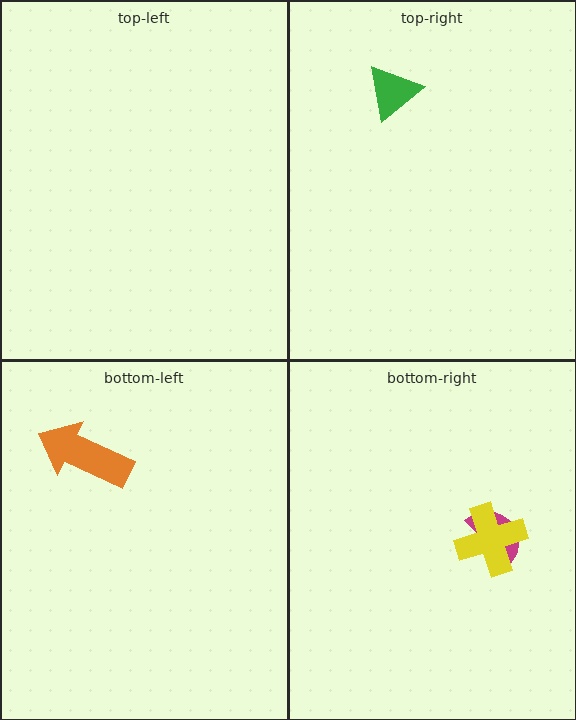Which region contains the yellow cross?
The bottom-right region.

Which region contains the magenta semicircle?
The bottom-right region.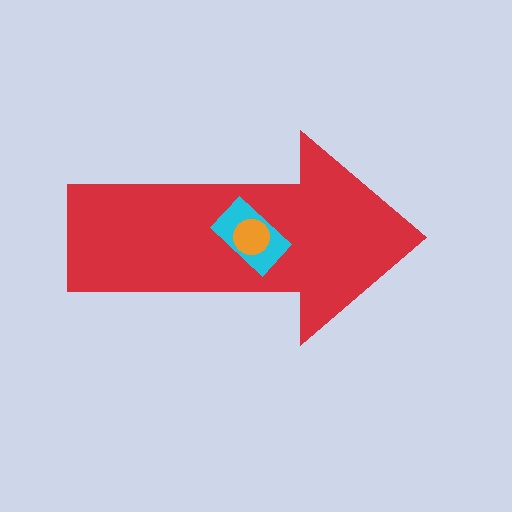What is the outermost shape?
The red arrow.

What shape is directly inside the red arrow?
The cyan rectangle.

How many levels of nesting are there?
3.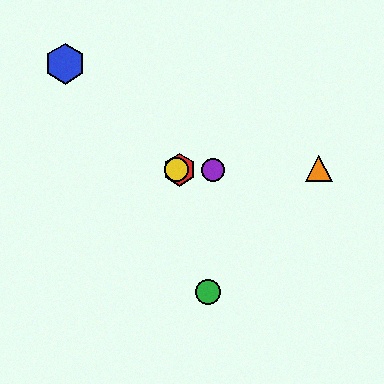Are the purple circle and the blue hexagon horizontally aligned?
No, the purple circle is at y≈170 and the blue hexagon is at y≈64.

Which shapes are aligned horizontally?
The red hexagon, the yellow circle, the purple circle, the orange triangle are aligned horizontally.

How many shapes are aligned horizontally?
4 shapes (the red hexagon, the yellow circle, the purple circle, the orange triangle) are aligned horizontally.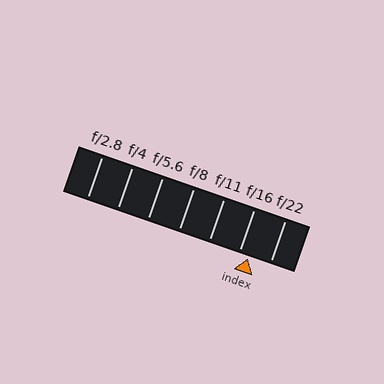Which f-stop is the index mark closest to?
The index mark is closest to f/16.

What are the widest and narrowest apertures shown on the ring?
The widest aperture shown is f/2.8 and the narrowest is f/22.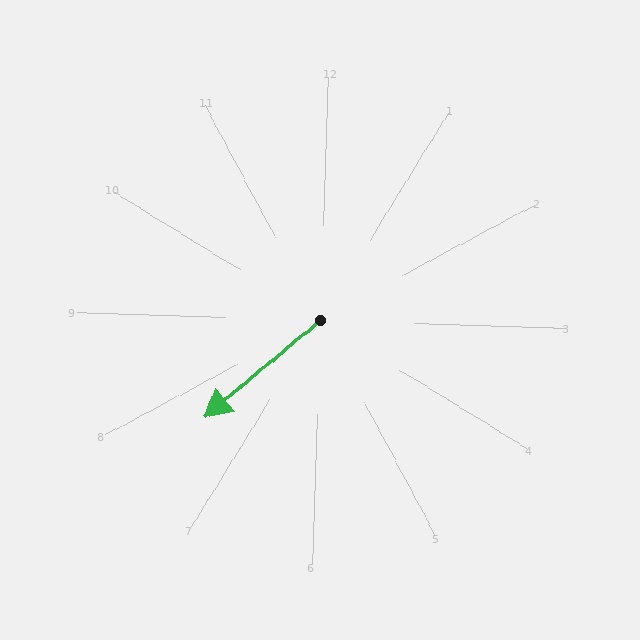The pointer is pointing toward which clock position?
Roughly 8 o'clock.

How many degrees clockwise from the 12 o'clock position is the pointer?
Approximately 228 degrees.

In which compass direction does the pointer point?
Southwest.